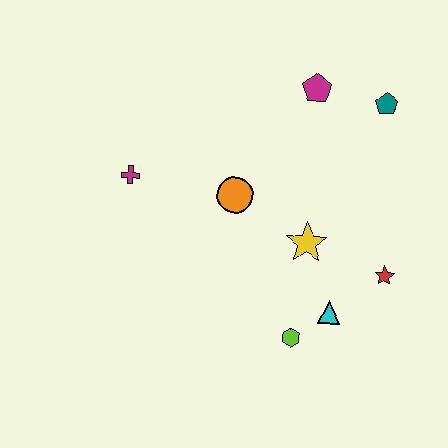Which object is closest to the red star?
The cyan triangle is closest to the red star.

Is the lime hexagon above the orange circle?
No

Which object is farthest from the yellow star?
The magenta cross is farthest from the yellow star.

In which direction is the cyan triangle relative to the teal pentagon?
The cyan triangle is below the teal pentagon.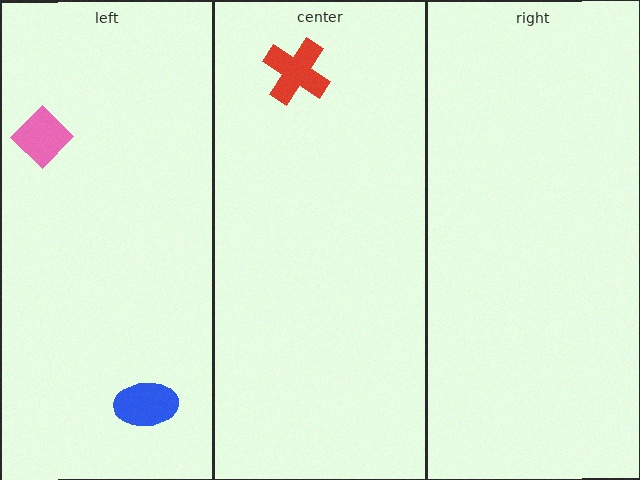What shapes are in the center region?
The red cross.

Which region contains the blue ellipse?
The left region.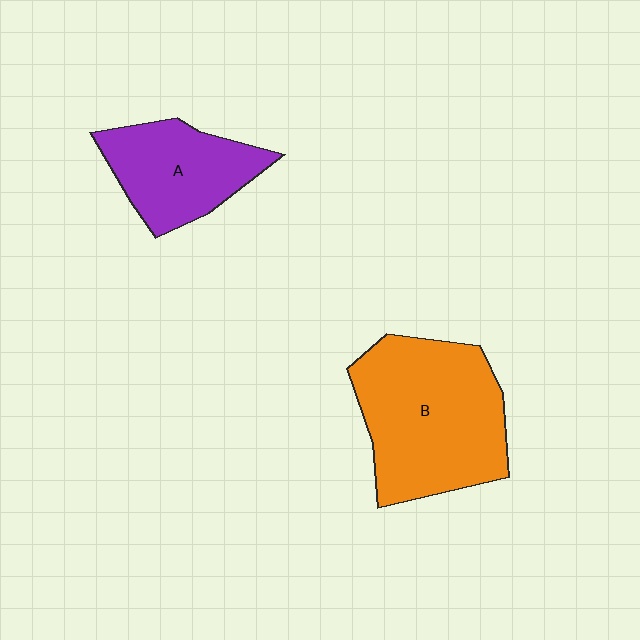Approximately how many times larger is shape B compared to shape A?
Approximately 1.7 times.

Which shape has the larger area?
Shape B (orange).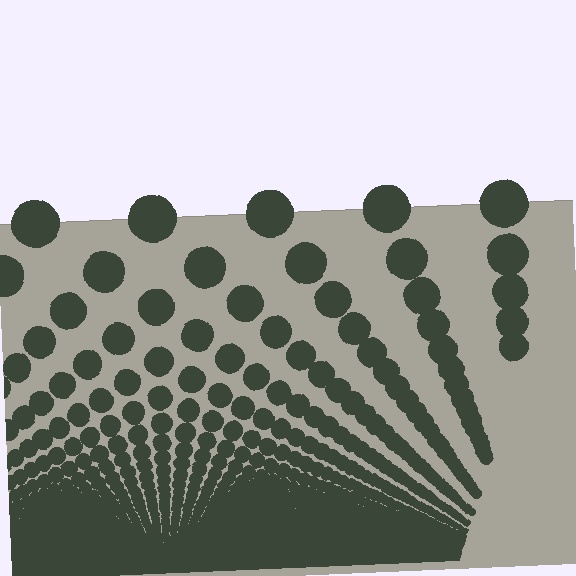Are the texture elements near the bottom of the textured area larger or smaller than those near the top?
Smaller. The gradient is inverted — elements near the bottom are smaller and denser.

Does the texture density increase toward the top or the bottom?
Density increases toward the bottom.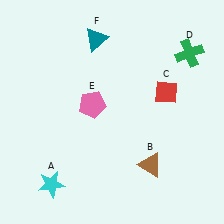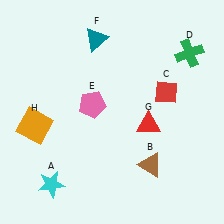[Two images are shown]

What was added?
A red triangle (G), an orange square (H) were added in Image 2.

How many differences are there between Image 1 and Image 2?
There are 2 differences between the two images.